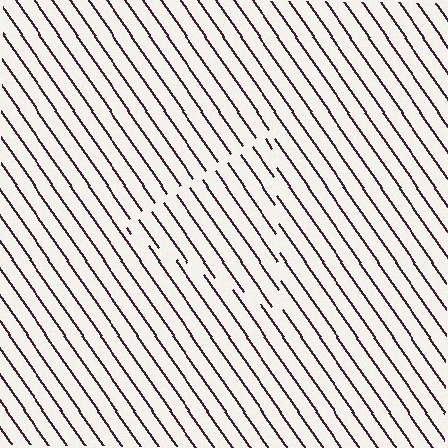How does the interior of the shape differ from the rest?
The interior of the shape contains the same grating, shifted by half a period — the contour is defined by the phase discontinuity where line-ends from the inner and outer gratings abut.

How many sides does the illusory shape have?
3 sides — the line-ends trace a triangle.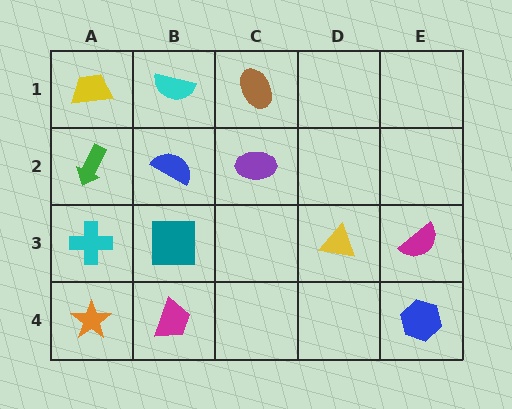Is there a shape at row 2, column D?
No, that cell is empty.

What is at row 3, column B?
A teal square.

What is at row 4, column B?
A magenta trapezoid.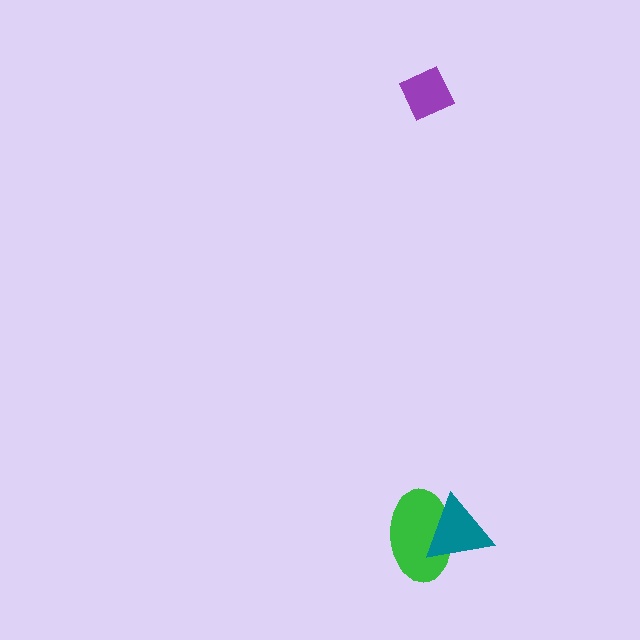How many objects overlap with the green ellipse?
1 object overlaps with the green ellipse.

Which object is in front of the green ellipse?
The teal triangle is in front of the green ellipse.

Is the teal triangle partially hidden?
No, no other shape covers it.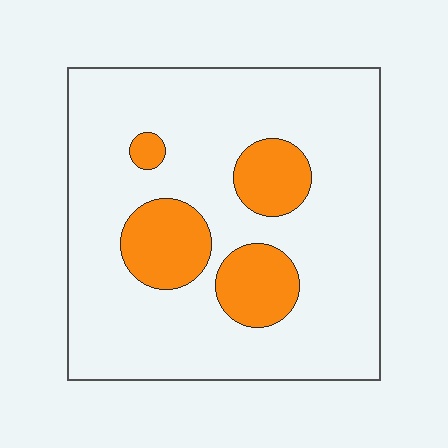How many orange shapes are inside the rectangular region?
4.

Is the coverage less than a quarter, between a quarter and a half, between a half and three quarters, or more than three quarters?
Less than a quarter.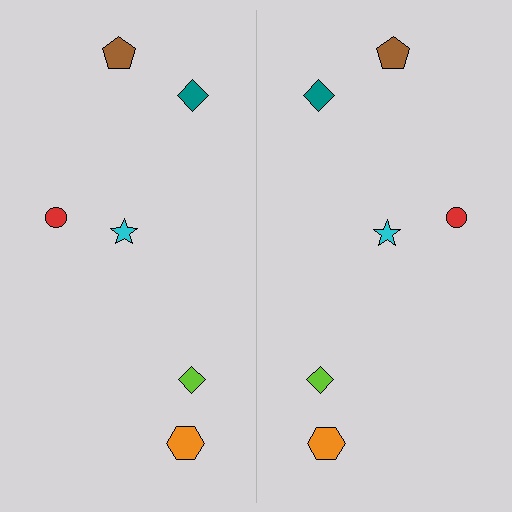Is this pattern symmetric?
Yes, this pattern has bilateral (reflection) symmetry.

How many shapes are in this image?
There are 12 shapes in this image.